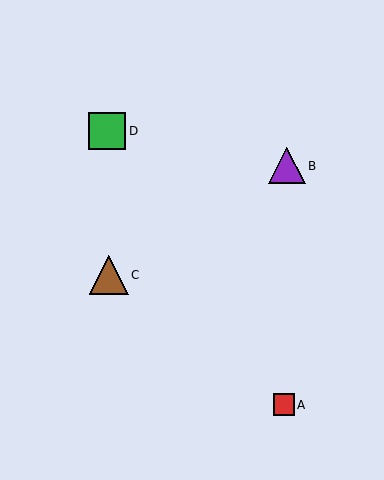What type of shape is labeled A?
Shape A is a red square.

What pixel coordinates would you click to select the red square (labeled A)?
Click at (284, 405) to select the red square A.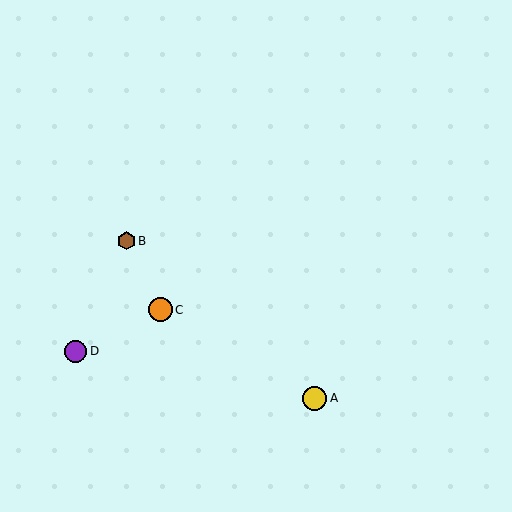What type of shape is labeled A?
Shape A is a yellow circle.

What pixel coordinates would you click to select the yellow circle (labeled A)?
Click at (314, 398) to select the yellow circle A.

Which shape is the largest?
The yellow circle (labeled A) is the largest.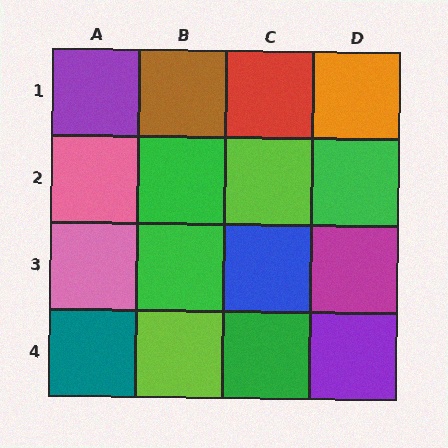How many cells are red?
1 cell is red.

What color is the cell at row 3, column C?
Blue.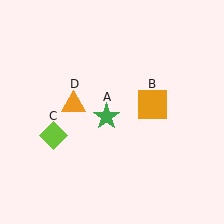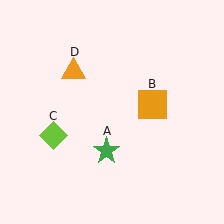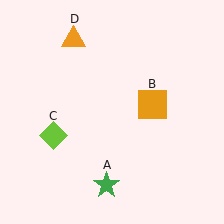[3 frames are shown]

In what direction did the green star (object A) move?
The green star (object A) moved down.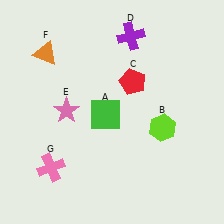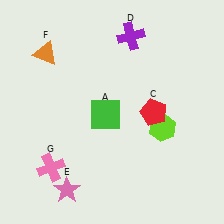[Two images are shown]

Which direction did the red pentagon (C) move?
The red pentagon (C) moved down.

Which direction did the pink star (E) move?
The pink star (E) moved down.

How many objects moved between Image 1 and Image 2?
2 objects moved between the two images.